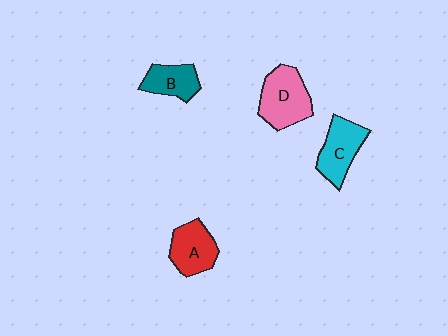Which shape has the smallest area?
Shape B (teal).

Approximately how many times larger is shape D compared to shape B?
Approximately 1.5 times.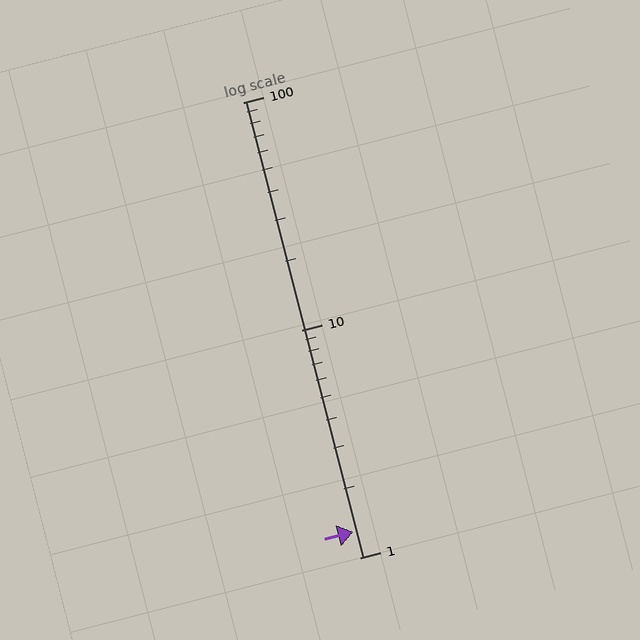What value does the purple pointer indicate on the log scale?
The pointer indicates approximately 1.3.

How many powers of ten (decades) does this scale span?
The scale spans 2 decades, from 1 to 100.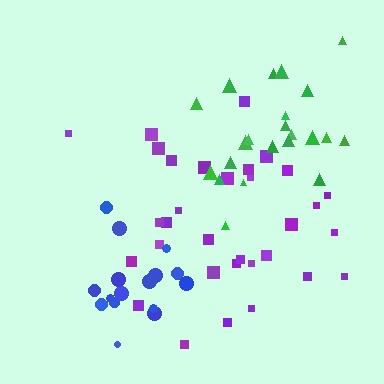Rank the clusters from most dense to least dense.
blue, green, purple.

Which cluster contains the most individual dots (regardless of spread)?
Purple (32).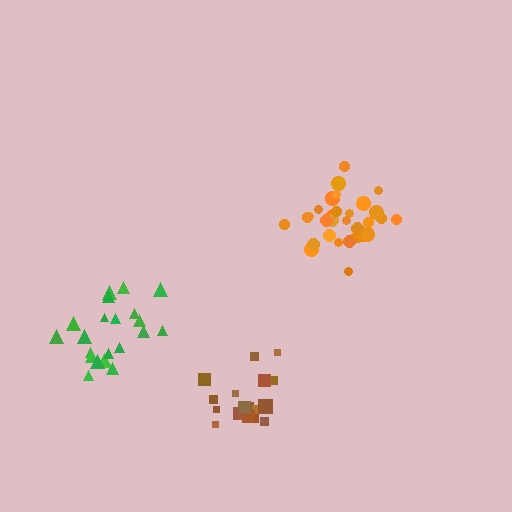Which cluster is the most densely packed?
Orange.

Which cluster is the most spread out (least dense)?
Green.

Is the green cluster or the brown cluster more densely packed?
Brown.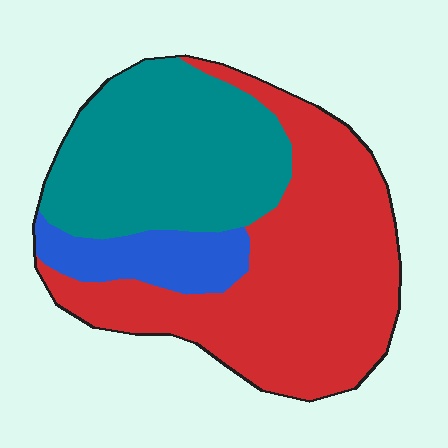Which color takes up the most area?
Red, at roughly 50%.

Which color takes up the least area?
Blue, at roughly 10%.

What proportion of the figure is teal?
Teal takes up about three eighths (3/8) of the figure.